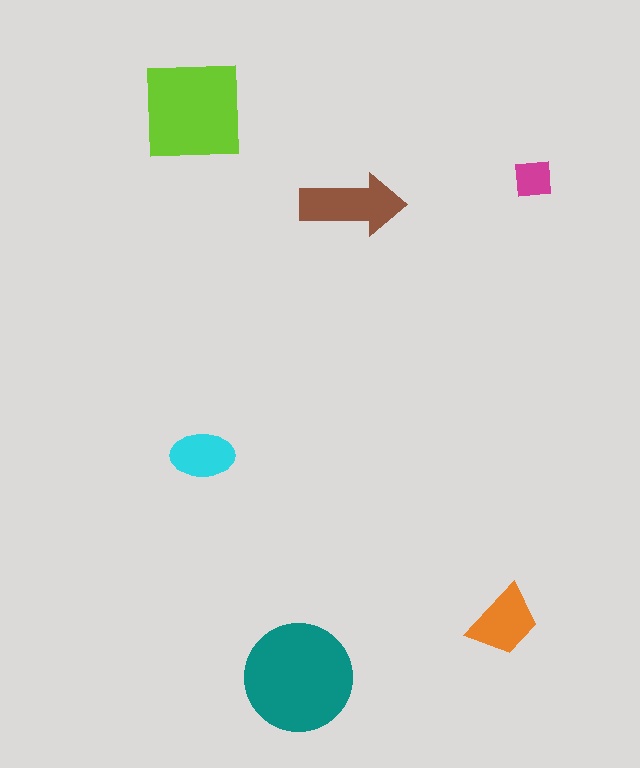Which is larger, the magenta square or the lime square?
The lime square.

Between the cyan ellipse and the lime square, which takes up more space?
The lime square.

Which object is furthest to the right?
The magenta square is rightmost.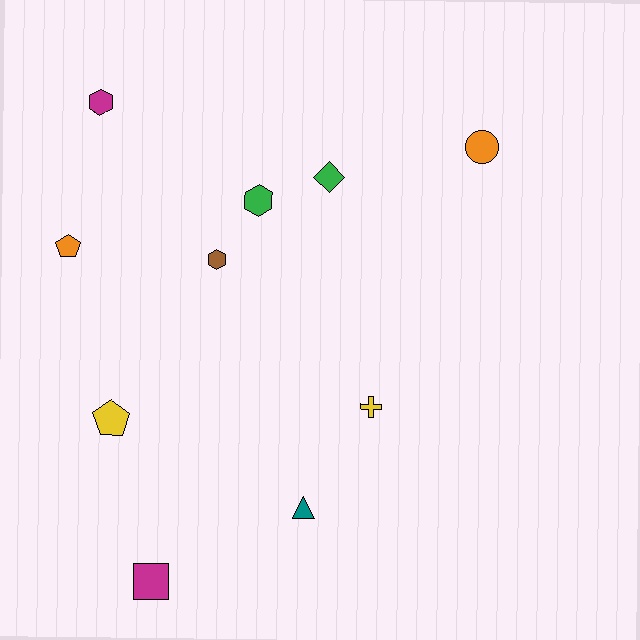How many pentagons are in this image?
There are 2 pentagons.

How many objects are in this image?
There are 10 objects.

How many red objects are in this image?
There are no red objects.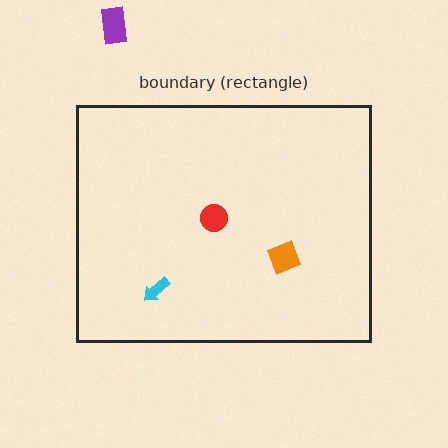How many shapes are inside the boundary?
3 inside, 1 outside.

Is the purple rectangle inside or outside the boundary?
Outside.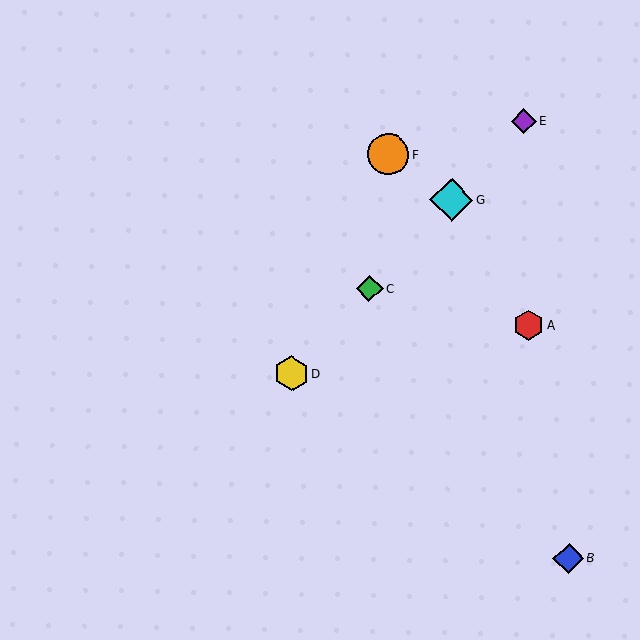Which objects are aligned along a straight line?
Objects C, D, E, G are aligned along a straight line.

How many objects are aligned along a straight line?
4 objects (C, D, E, G) are aligned along a straight line.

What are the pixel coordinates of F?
Object F is at (388, 154).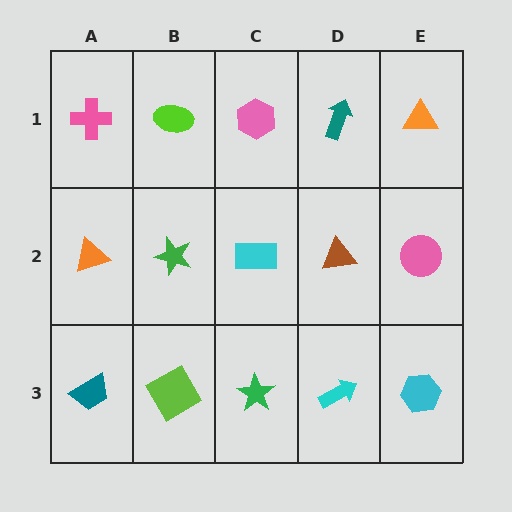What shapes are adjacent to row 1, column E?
A pink circle (row 2, column E), a teal arrow (row 1, column D).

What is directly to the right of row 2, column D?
A pink circle.